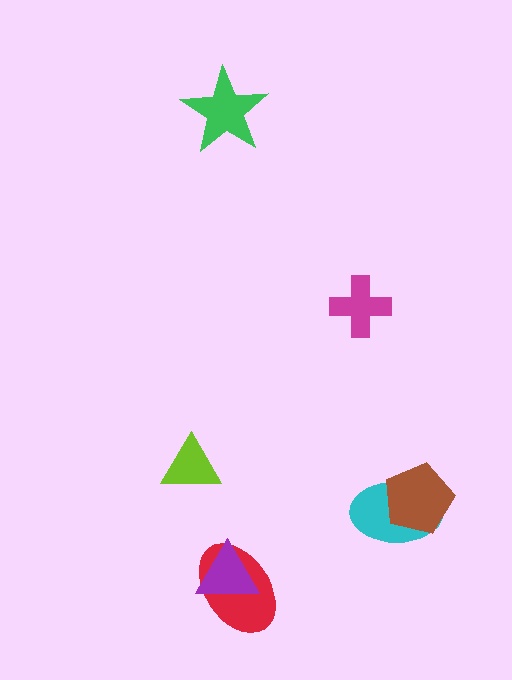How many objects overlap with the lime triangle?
0 objects overlap with the lime triangle.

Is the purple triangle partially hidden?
No, no other shape covers it.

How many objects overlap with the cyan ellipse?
1 object overlaps with the cyan ellipse.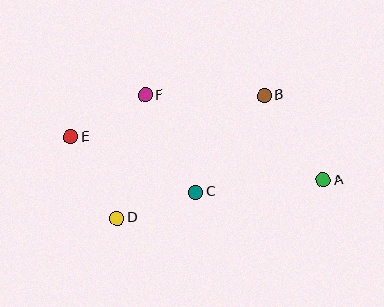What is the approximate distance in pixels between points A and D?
The distance between A and D is approximately 210 pixels.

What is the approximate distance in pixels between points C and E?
The distance between C and E is approximately 137 pixels.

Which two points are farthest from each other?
Points A and E are farthest from each other.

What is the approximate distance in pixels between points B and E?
The distance between B and E is approximately 198 pixels.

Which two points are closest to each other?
Points C and D are closest to each other.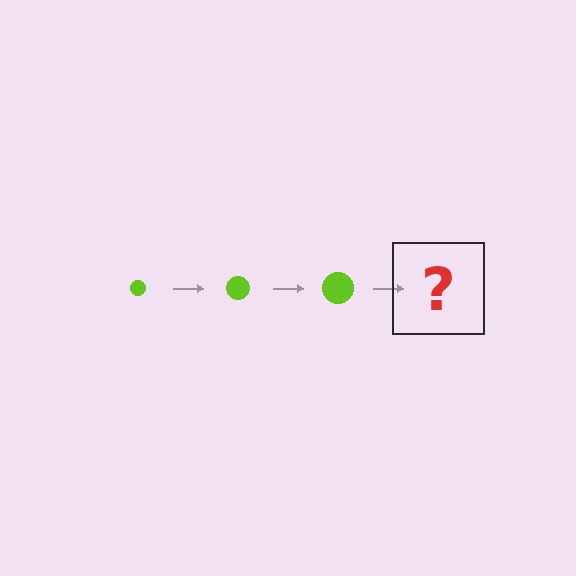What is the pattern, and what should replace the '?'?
The pattern is that the circle gets progressively larger each step. The '?' should be a lime circle, larger than the previous one.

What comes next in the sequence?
The next element should be a lime circle, larger than the previous one.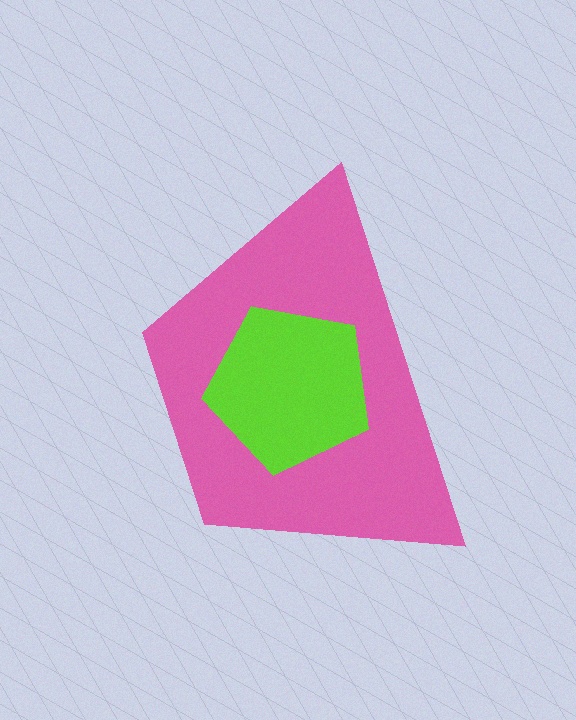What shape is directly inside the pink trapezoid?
The lime pentagon.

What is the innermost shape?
The lime pentagon.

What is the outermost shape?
The pink trapezoid.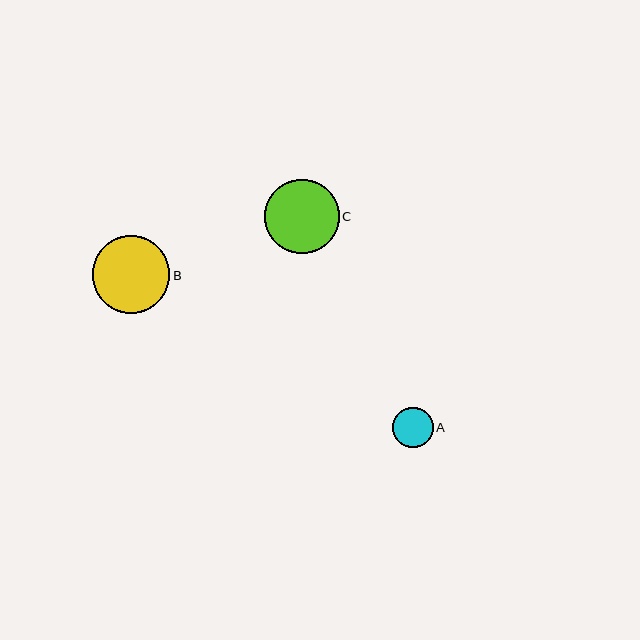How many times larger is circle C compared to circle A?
Circle C is approximately 1.8 times the size of circle A.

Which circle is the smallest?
Circle A is the smallest with a size of approximately 40 pixels.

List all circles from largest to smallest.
From largest to smallest: B, C, A.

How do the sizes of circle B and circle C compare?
Circle B and circle C are approximately the same size.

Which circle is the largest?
Circle B is the largest with a size of approximately 77 pixels.